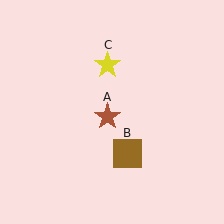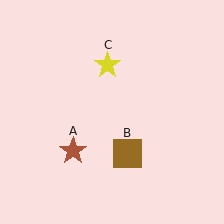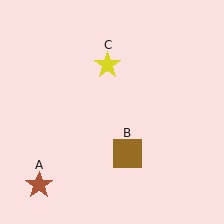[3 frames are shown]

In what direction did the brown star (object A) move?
The brown star (object A) moved down and to the left.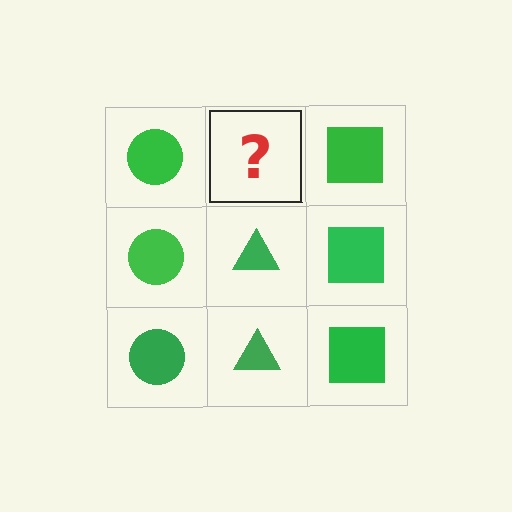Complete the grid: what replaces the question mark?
The question mark should be replaced with a green triangle.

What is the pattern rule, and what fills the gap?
The rule is that each column has a consistent shape. The gap should be filled with a green triangle.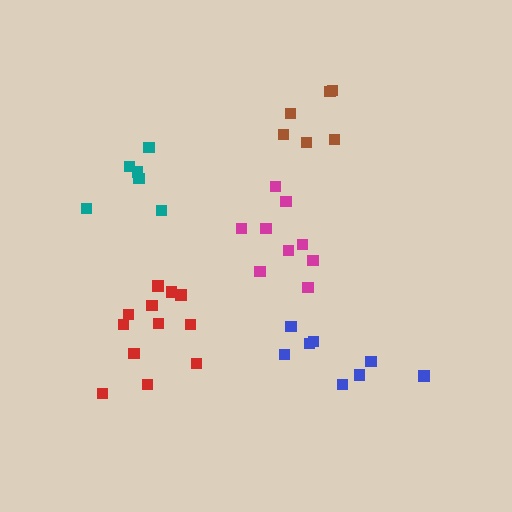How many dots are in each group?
Group 1: 6 dots, Group 2: 6 dots, Group 3: 9 dots, Group 4: 8 dots, Group 5: 12 dots (41 total).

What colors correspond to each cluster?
The clusters are colored: teal, brown, magenta, blue, red.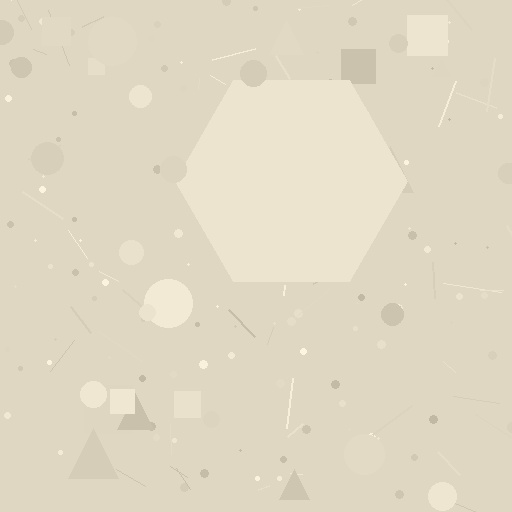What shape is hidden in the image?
A hexagon is hidden in the image.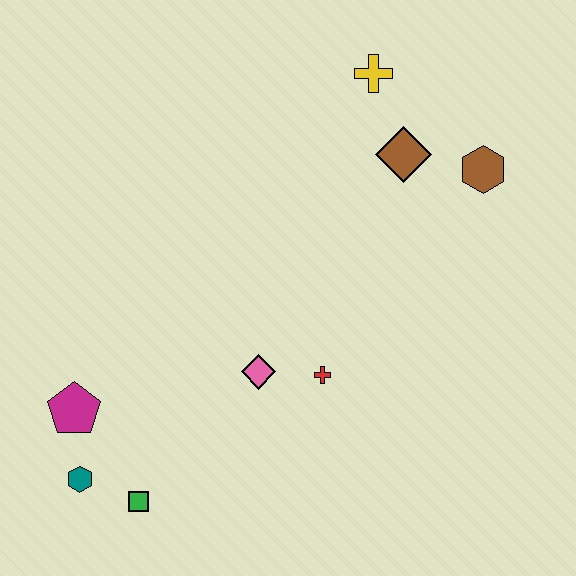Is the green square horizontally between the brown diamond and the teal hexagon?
Yes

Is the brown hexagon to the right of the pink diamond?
Yes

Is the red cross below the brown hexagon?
Yes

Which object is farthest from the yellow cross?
The teal hexagon is farthest from the yellow cross.